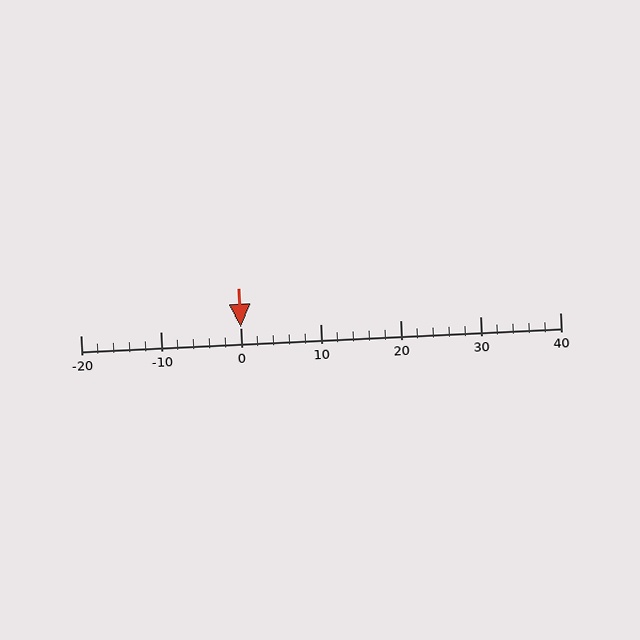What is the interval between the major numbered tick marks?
The major tick marks are spaced 10 units apart.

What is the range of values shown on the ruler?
The ruler shows values from -20 to 40.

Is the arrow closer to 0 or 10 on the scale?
The arrow is closer to 0.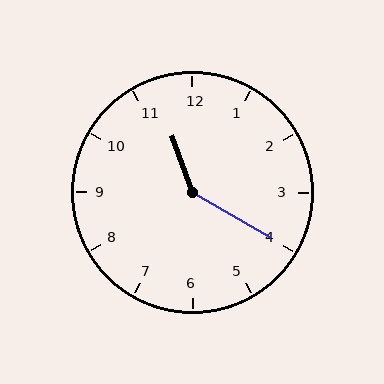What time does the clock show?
11:20.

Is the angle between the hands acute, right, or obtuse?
It is obtuse.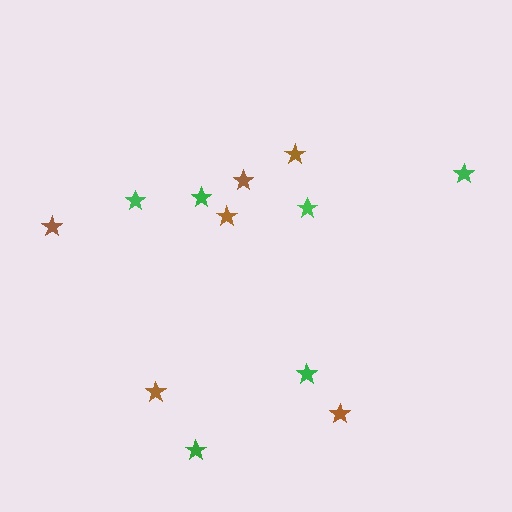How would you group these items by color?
There are 2 groups: one group of brown stars (6) and one group of green stars (6).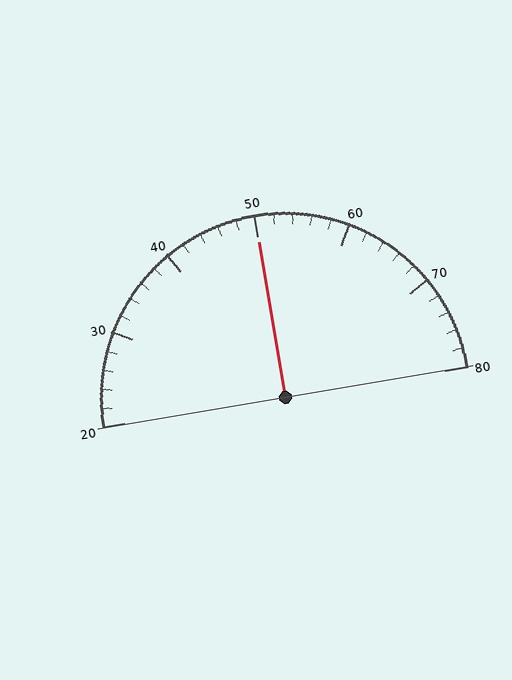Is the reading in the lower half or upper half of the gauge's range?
The reading is in the upper half of the range (20 to 80).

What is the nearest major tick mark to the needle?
The nearest major tick mark is 50.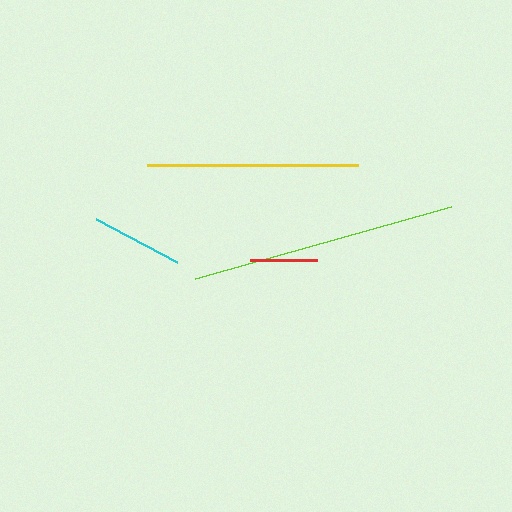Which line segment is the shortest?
The red line is the shortest at approximately 67 pixels.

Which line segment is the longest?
The lime line is the longest at approximately 267 pixels.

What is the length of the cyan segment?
The cyan segment is approximately 92 pixels long.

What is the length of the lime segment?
The lime segment is approximately 267 pixels long.